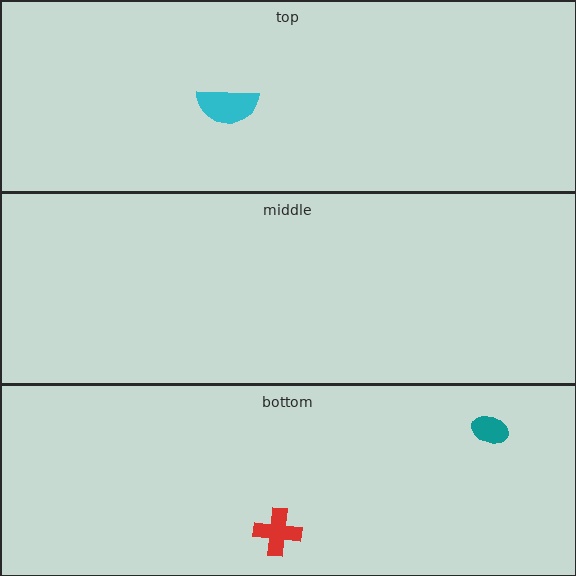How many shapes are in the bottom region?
2.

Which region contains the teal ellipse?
The bottom region.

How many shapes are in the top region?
1.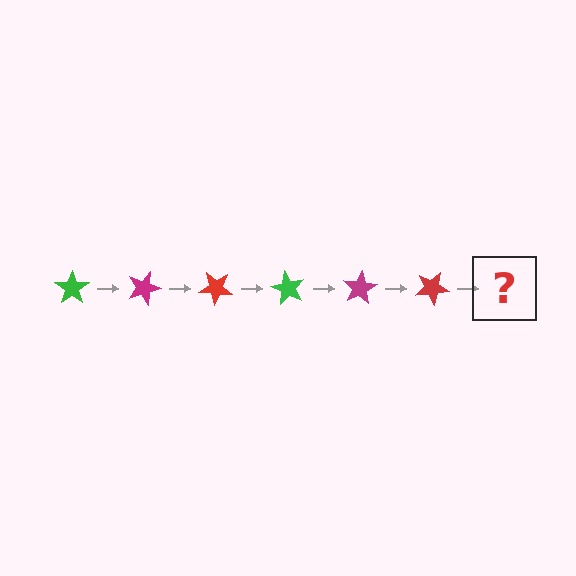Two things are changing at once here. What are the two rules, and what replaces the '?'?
The two rules are that it rotates 20 degrees each step and the color cycles through green, magenta, and red. The '?' should be a green star, rotated 120 degrees from the start.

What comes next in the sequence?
The next element should be a green star, rotated 120 degrees from the start.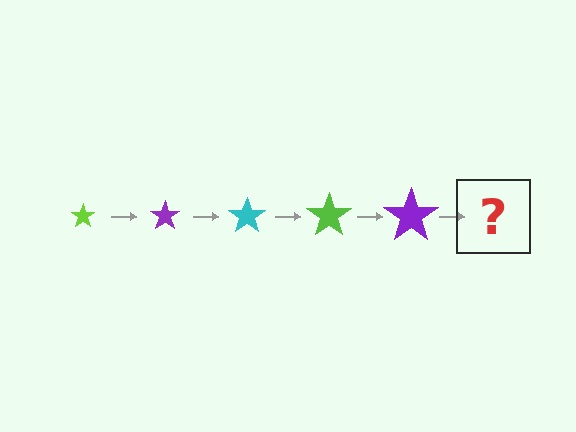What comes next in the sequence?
The next element should be a cyan star, larger than the previous one.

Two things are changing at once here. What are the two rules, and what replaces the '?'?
The two rules are that the star grows larger each step and the color cycles through lime, purple, and cyan. The '?' should be a cyan star, larger than the previous one.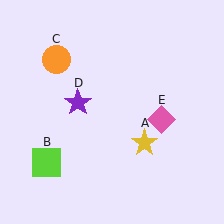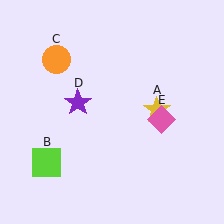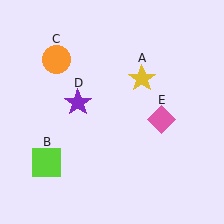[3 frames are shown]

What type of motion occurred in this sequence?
The yellow star (object A) rotated counterclockwise around the center of the scene.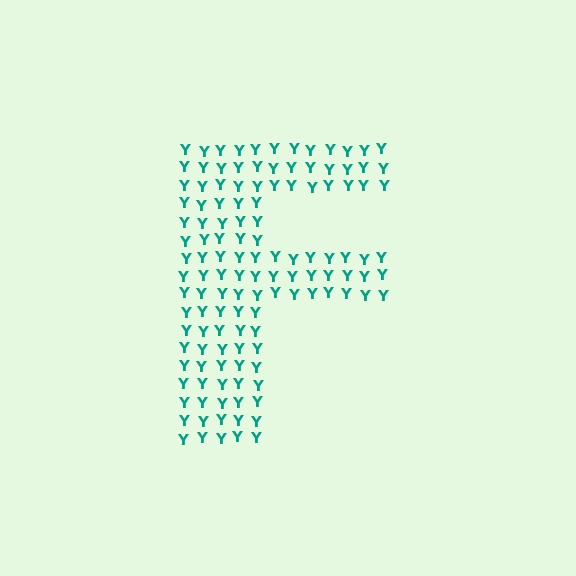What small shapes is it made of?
It is made of small letter Y's.